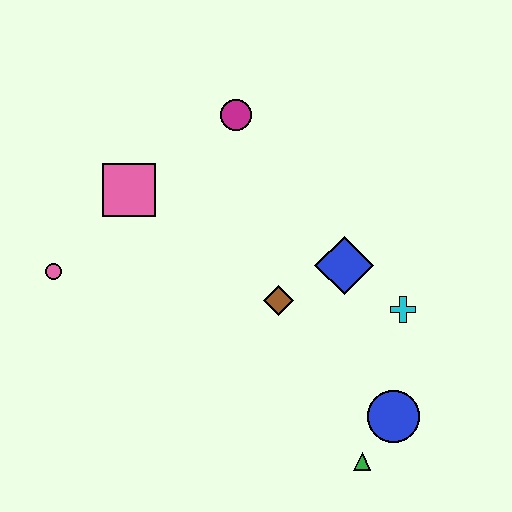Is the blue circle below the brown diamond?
Yes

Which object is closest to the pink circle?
The pink square is closest to the pink circle.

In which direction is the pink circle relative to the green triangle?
The pink circle is to the left of the green triangle.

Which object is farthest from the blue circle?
The pink circle is farthest from the blue circle.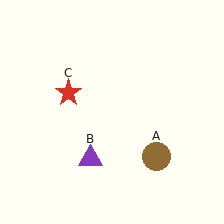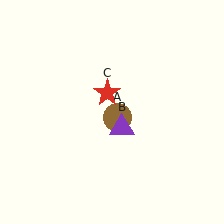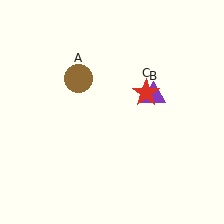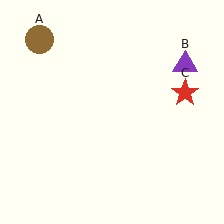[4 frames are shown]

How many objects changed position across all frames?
3 objects changed position: brown circle (object A), purple triangle (object B), red star (object C).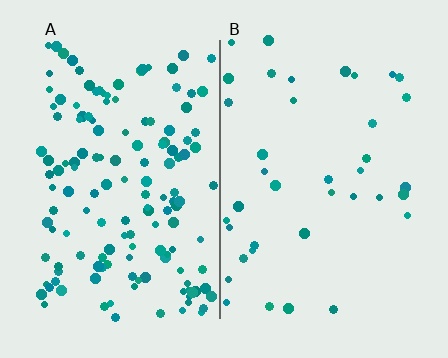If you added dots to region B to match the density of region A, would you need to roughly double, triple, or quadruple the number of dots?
Approximately quadruple.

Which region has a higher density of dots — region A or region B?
A (the left).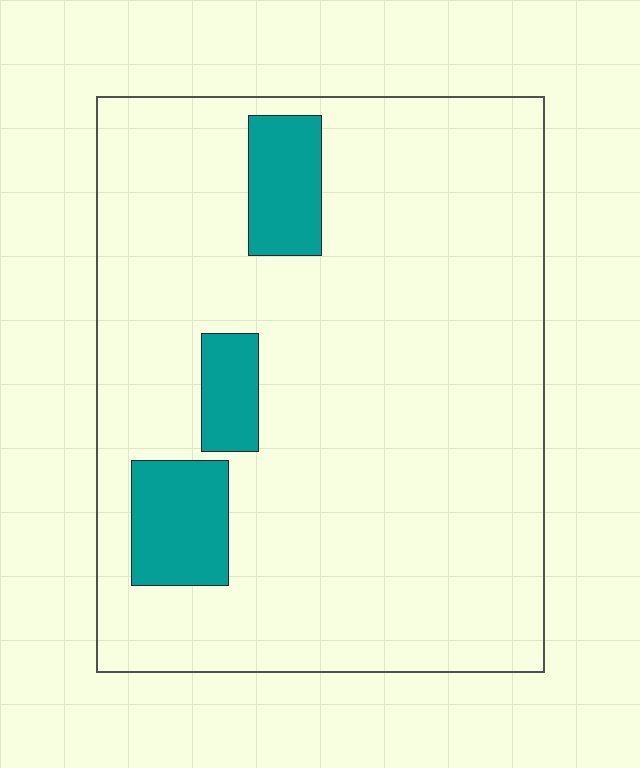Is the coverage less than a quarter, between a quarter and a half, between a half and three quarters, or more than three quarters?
Less than a quarter.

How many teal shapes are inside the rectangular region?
3.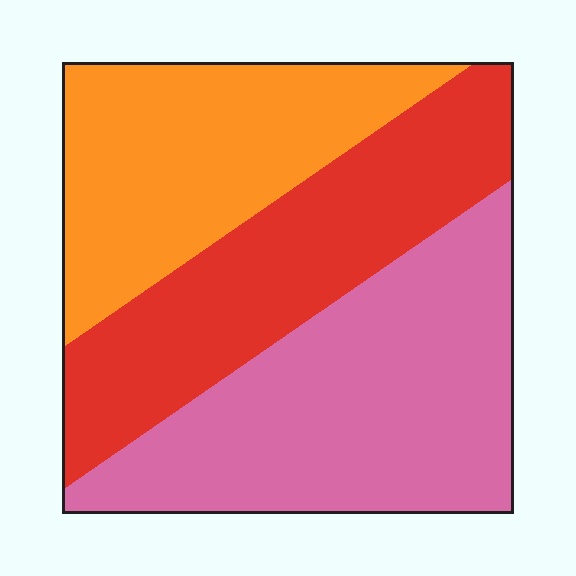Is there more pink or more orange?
Pink.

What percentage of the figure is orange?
Orange covers around 30% of the figure.